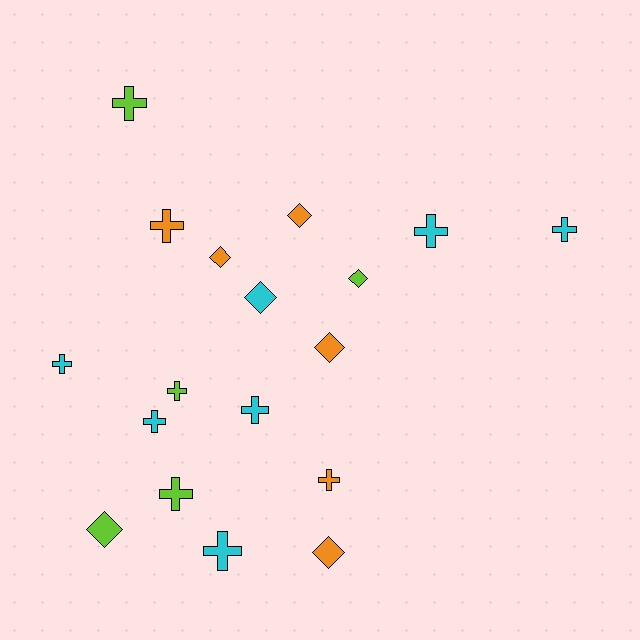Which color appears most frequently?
Cyan, with 7 objects.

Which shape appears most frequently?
Cross, with 11 objects.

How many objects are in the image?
There are 18 objects.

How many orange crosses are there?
There are 2 orange crosses.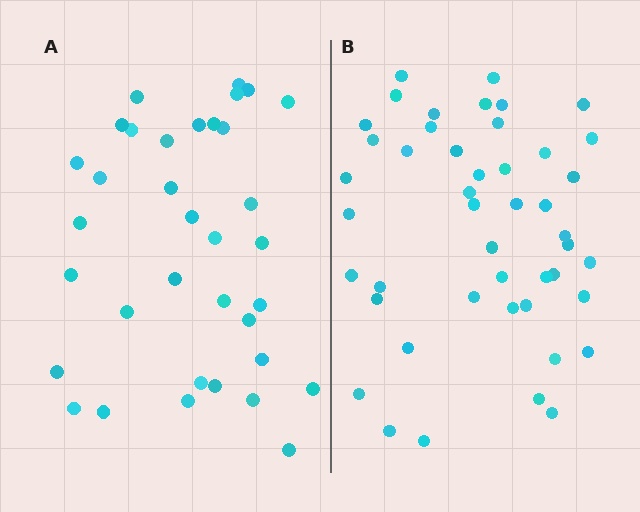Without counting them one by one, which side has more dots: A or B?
Region B (the right region) has more dots.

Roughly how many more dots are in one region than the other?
Region B has roughly 12 or so more dots than region A.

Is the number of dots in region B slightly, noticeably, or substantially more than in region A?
Region B has noticeably more, but not dramatically so. The ratio is roughly 1.3 to 1.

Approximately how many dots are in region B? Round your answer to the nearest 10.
About 50 dots. (The exact count is 46, which rounds to 50.)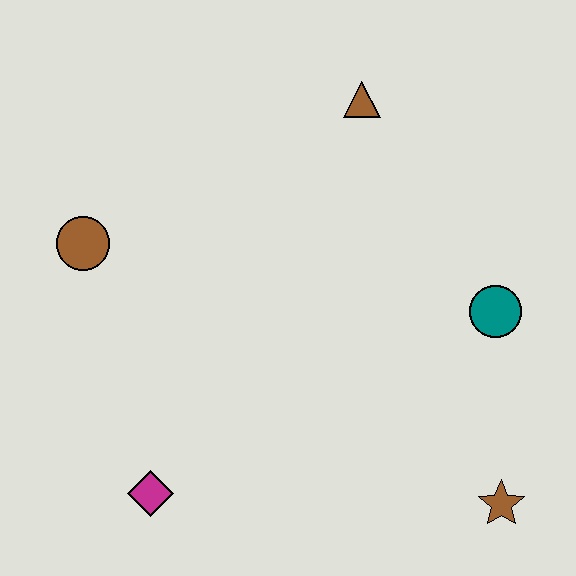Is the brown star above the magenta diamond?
No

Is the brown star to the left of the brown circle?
No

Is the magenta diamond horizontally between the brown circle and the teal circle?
Yes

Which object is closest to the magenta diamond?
The brown circle is closest to the magenta diamond.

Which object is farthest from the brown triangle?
The magenta diamond is farthest from the brown triangle.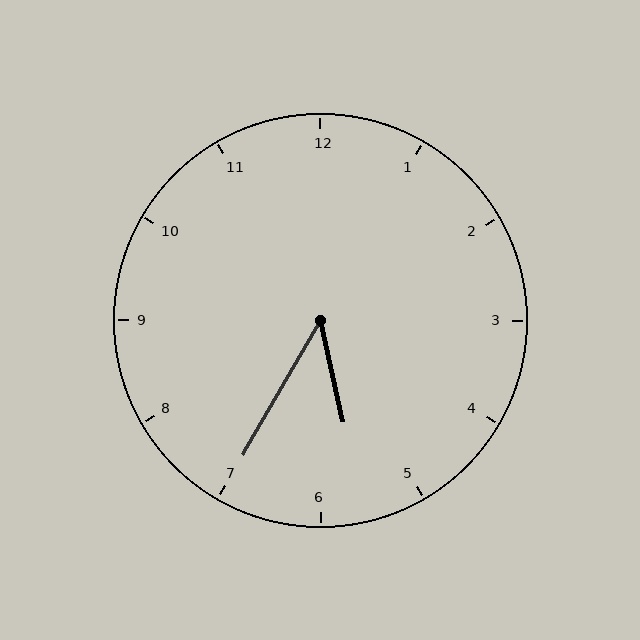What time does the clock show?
5:35.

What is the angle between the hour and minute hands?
Approximately 42 degrees.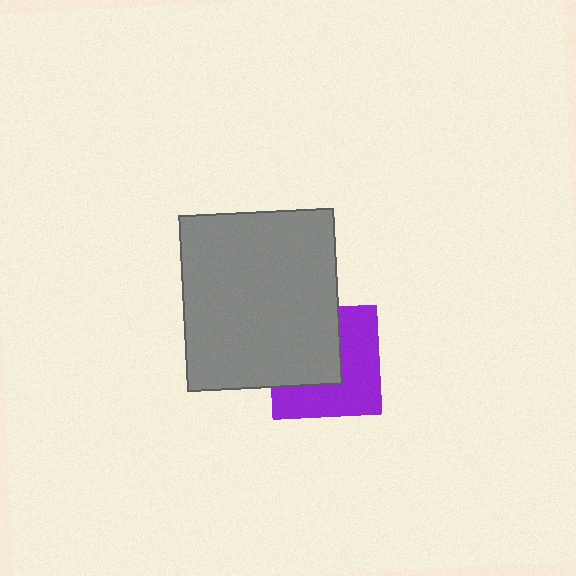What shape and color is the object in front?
The object in front is a gray rectangle.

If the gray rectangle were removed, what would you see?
You would see the complete purple square.